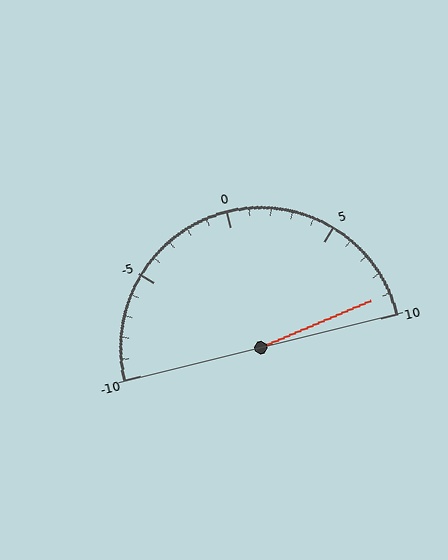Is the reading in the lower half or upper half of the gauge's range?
The reading is in the upper half of the range (-10 to 10).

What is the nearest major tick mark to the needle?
The nearest major tick mark is 10.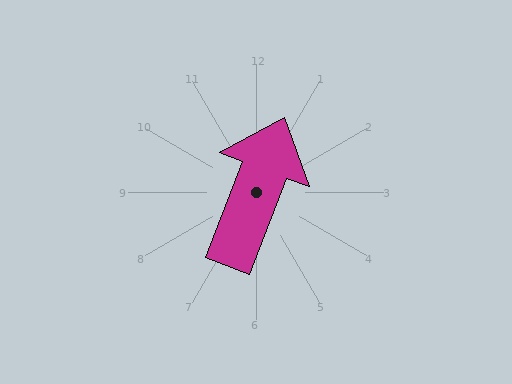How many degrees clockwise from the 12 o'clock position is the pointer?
Approximately 21 degrees.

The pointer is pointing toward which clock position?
Roughly 1 o'clock.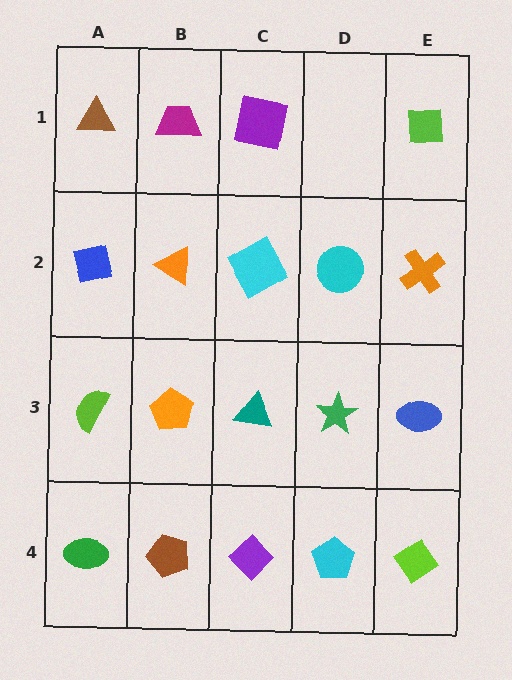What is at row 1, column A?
A brown triangle.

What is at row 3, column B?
An orange pentagon.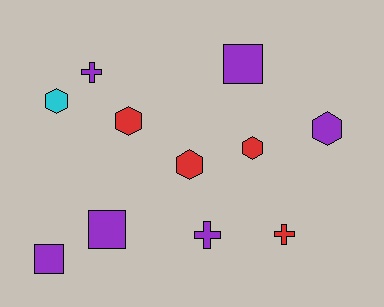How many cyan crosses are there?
There are no cyan crosses.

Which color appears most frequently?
Purple, with 6 objects.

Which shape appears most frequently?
Hexagon, with 5 objects.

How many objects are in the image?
There are 11 objects.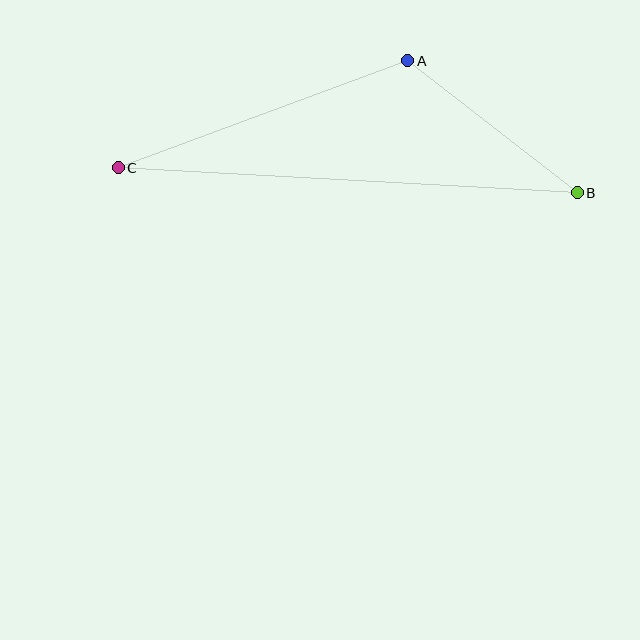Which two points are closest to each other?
Points A and B are closest to each other.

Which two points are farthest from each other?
Points B and C are farthest from each other.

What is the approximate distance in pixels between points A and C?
The distance between A and C is approximately 309 pixels.